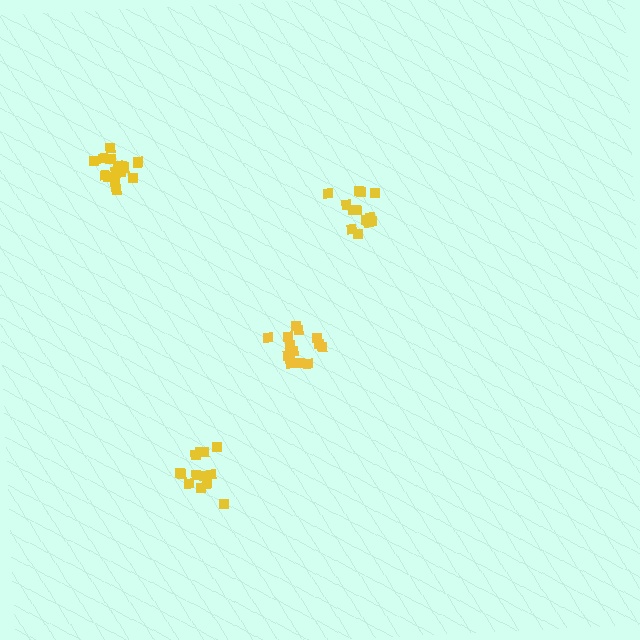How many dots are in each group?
Group 1: 14 dots, Group 2: 13 dots, Group 3: 15 dots, Group 4: 14 dots (56 total).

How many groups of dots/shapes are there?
There are 4 groups.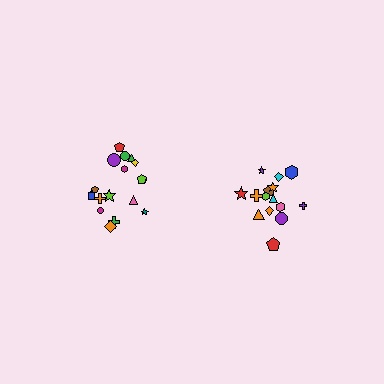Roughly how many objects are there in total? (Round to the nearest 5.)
Roughly 35 objects in total.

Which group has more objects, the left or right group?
The left group.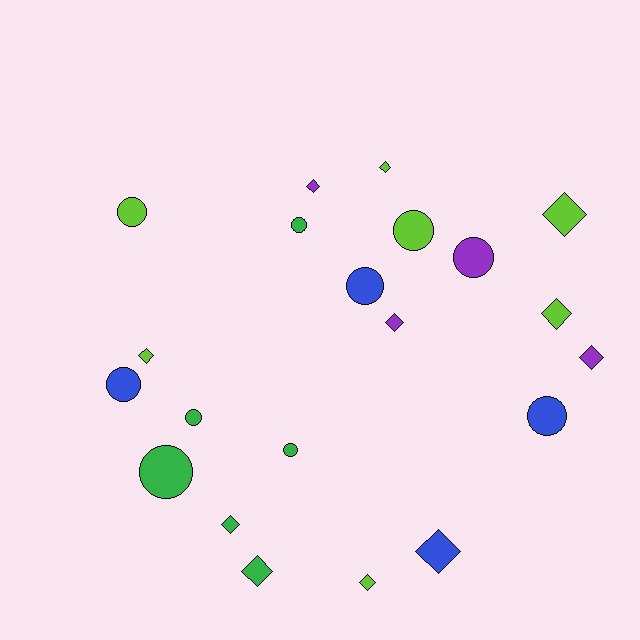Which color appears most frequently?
Lime, with 7 objects.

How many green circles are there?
There are 4 green circles.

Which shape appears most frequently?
Diamond, with 11 objects.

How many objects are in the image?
There are 21 objects.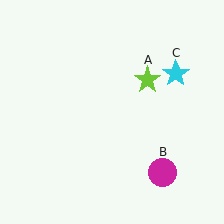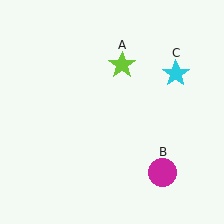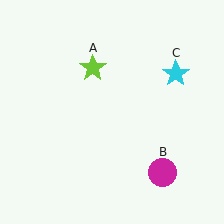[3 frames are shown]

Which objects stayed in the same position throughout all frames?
Magenta circle (object B) and cyan star (object C) remained stationary.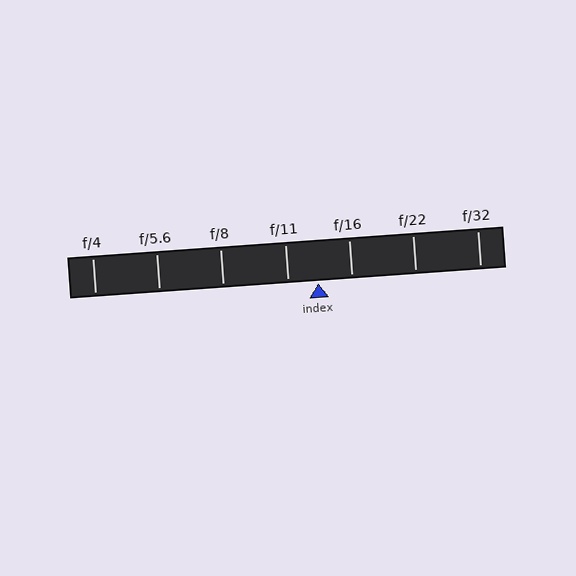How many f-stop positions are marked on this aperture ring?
There are 7 f-stop positions marked.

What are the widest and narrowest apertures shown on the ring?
The widest aperture shown is f/4 and the narrowest is f/32.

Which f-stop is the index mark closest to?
The index mark is closest to f/11.